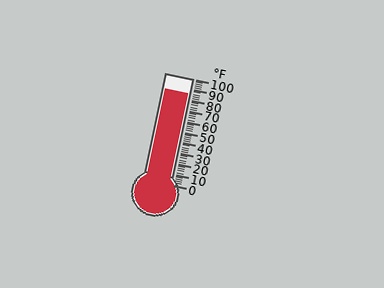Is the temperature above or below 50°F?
The temperature is above 50°F.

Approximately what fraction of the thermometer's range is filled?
The thermometer is filled to approximately 85% of its range.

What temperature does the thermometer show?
The thermometer shows approximately 86°F.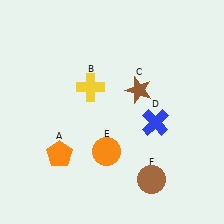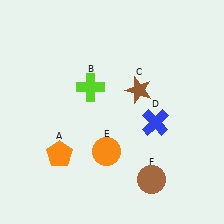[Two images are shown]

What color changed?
The cross (B) changed from yellow in Image 1 to lime in Image 2.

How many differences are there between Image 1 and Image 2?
There is 1 difference between the two images.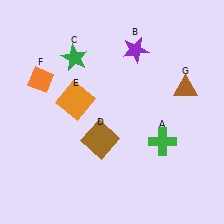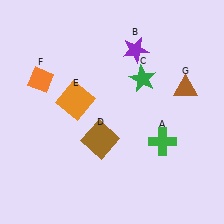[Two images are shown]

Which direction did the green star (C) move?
The green star (C) moved right.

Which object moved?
The green star (C) moved right.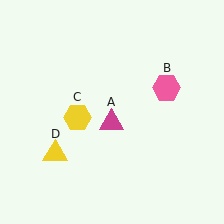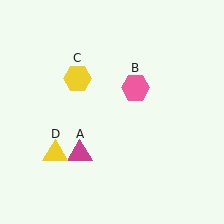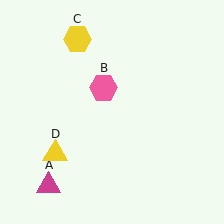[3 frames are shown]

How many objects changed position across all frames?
3 objects changed position: magenta triangle (object A), pink hexagon (object B), yellow hexagon (object C).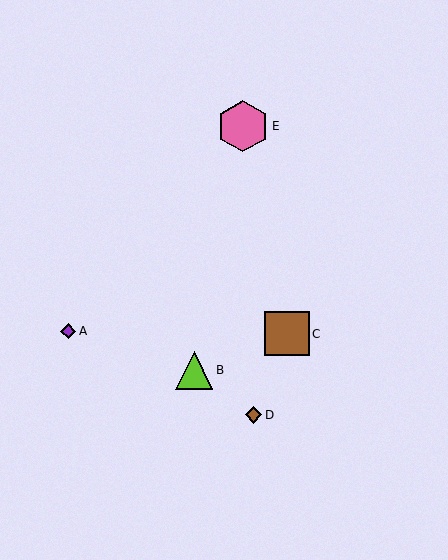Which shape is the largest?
The pink hexagon (labeled E) is the largest.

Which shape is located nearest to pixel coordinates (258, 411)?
The brown diamond (labeled D) at (253, 415) is nearest to that location.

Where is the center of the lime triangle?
The center of the lime triangle is at (194, 370).